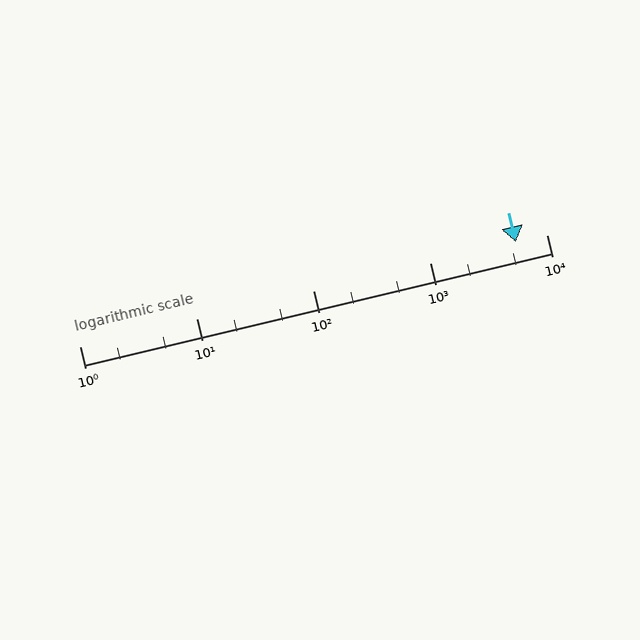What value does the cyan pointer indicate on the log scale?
The pointer indicates approximately 5500.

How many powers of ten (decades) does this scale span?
The scale spans 4 decades, from 1 to 10000.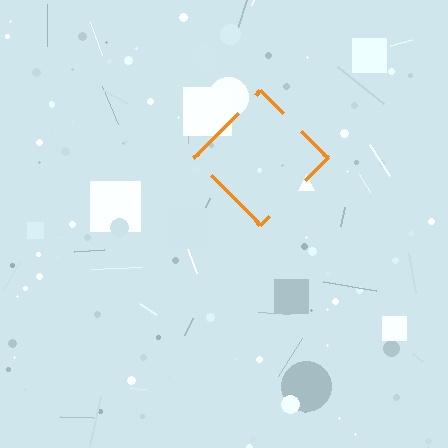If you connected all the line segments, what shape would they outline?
They would outline a diamond.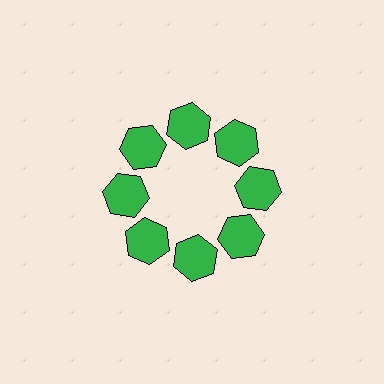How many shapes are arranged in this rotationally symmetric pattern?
There are 8 shapes, arranged in 8 groups of 1.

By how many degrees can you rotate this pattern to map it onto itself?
The pattern maps onto itself every 45 degrees of rotation.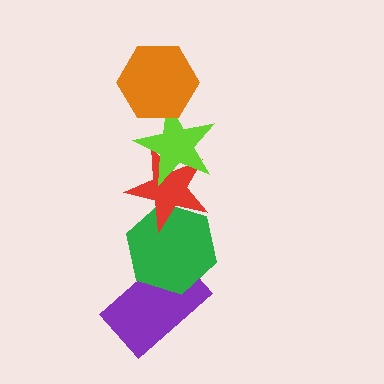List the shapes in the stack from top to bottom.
From top to bottom: the orange hexagon, the lime star, the red star, the green hexagon, the purple rectangle.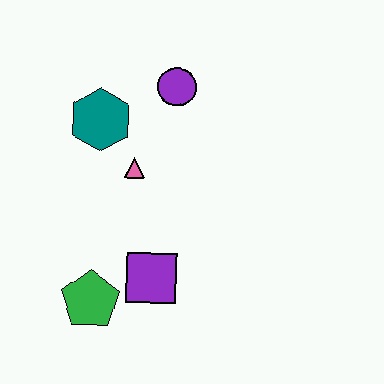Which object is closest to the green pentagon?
The purple square is closest to the green pentagon.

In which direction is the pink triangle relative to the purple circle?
The pink triangle is below the purple circle.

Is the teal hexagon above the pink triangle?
Yes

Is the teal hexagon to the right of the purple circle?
No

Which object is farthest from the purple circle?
The green pentagon is farthest from the purple circle.